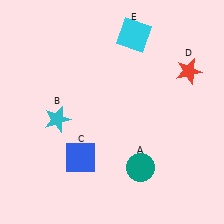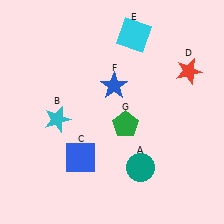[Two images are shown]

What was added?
A blue star (F), a green pentagon (G) were added in Image 2.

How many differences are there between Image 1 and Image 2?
There are 2 differences between the two images.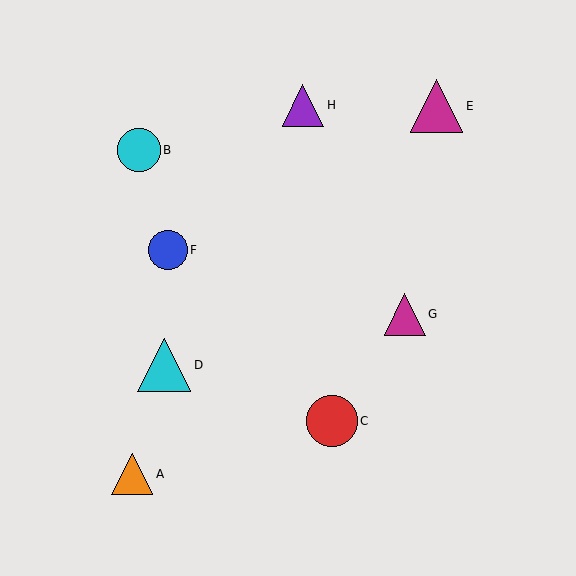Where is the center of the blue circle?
The center of the blue circle is at (168, 250).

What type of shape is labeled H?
Shape H is a purple triangle.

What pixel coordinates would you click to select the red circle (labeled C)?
Click at (332, 421) to select the red circle C.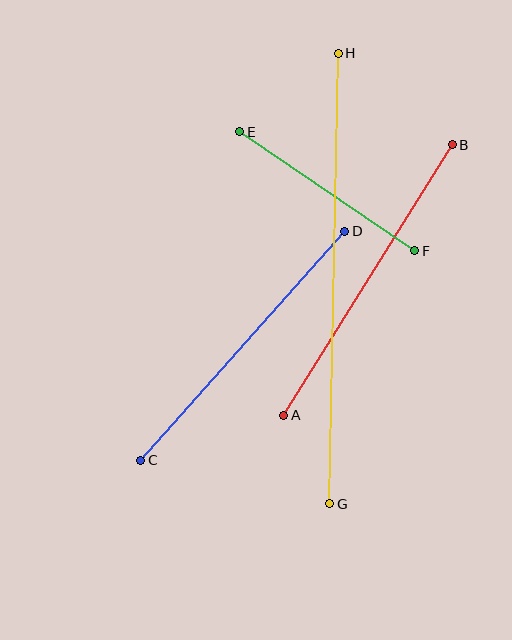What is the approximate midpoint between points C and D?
The midpoint is at approximately (243, 346) pixels.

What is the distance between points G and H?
The distance is approximately 451 pixels.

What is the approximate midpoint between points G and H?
The midpoint is at approximately (334, 279) pixels.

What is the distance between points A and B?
The distance is approximately 319 pixels.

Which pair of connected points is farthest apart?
Points G and H are farthest apart.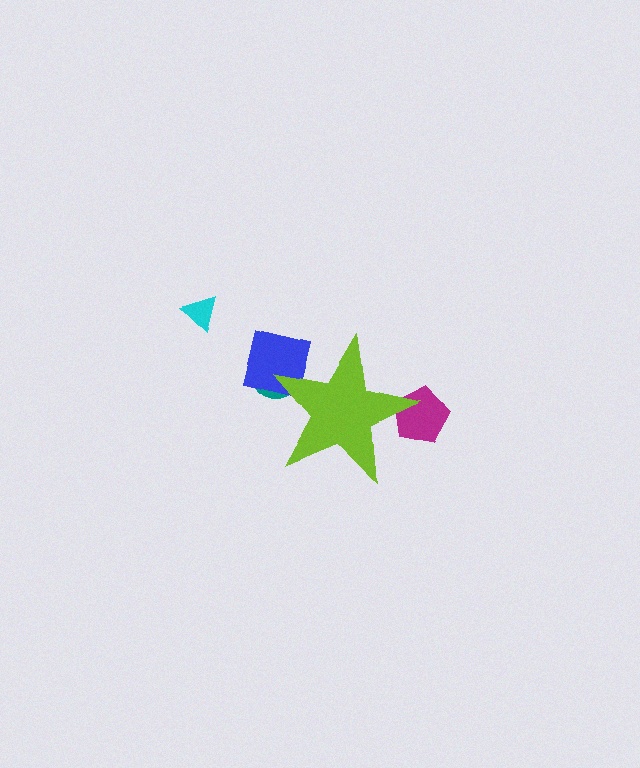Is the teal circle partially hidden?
Yes, the teal circle is partially hidden behind the lime star.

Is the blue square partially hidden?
Yes, the blue square is partially hidden behind the lime star.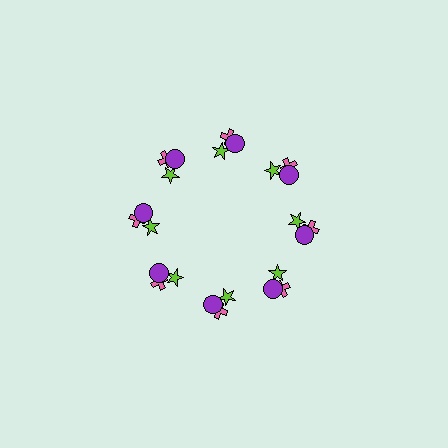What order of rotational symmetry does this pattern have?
This pattern has 8-fold rotational symmetry.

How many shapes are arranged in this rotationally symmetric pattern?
There are 24 shapes, arranged in 8 groups of 3.